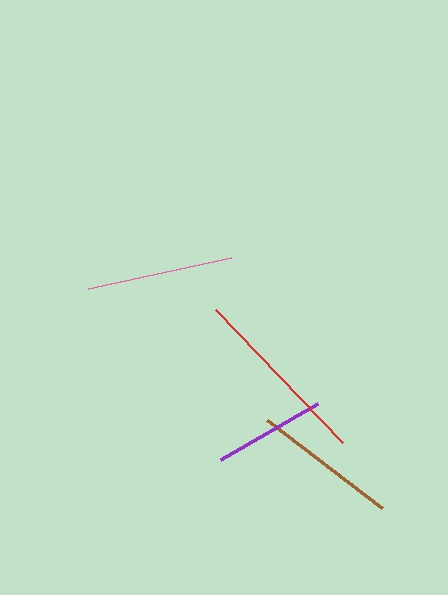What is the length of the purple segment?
The purple segment is approximately 112 pixels long.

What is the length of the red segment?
The red segment is approximately 184 pixels long.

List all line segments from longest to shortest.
From longest to shortest: red, pink, brown, purple.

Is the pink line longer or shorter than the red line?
The red line is longer than the pink line.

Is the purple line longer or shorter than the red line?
The red line is longer than the purple line.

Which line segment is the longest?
The red line is the longest at approximately 184 pixels.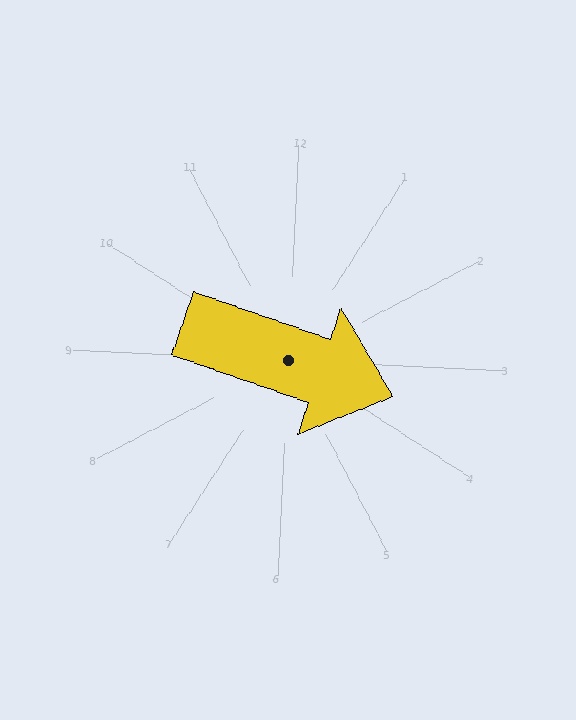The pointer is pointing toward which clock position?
Roughly 4 o'clock.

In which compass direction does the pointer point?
East.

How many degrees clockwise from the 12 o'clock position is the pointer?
Approximately 106 degrees.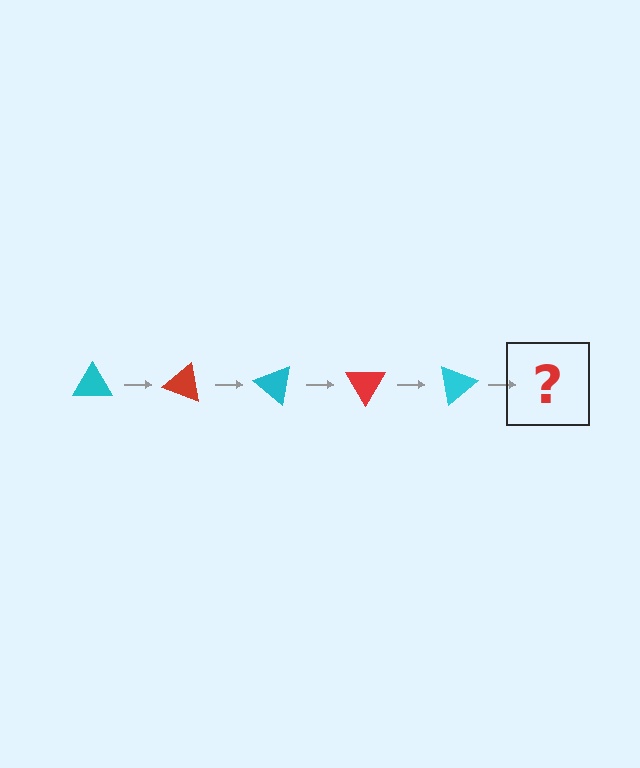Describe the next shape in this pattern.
It should be a red triangle, rotated 100 degrees from the start.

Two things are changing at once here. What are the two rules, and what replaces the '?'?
The two rules are that it rotates 20 degrees each step and the color cycles through cyan and red. The '?' should be a red triangle, rotated 100 degrees from the start.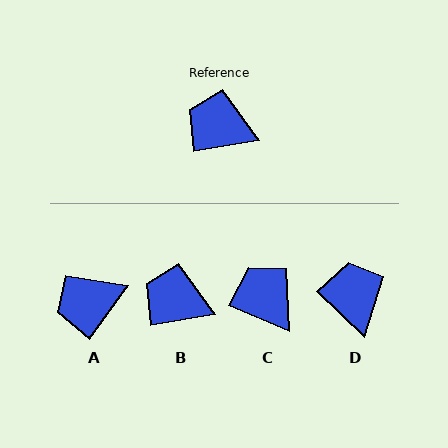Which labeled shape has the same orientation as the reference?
B.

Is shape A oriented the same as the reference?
No, it is off by about 45 degrees.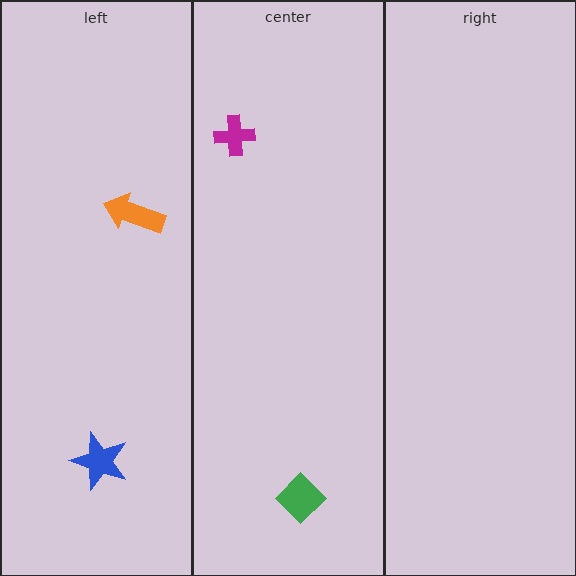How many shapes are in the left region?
2.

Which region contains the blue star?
The left region.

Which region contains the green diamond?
The center region.